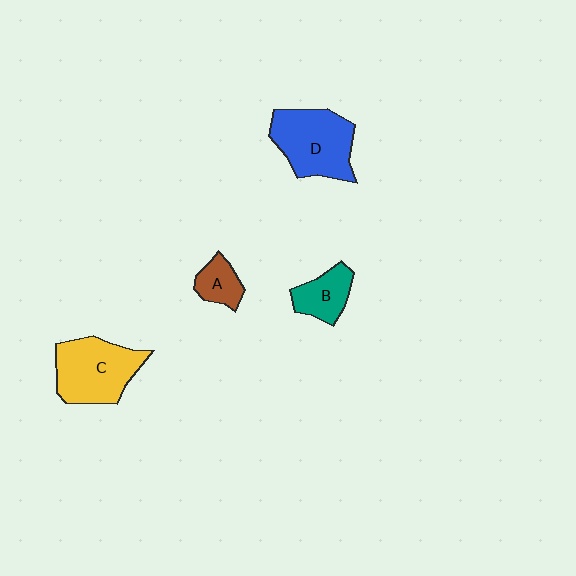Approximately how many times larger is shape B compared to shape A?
Approximately 1.4 times.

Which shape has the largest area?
Shape D (blue).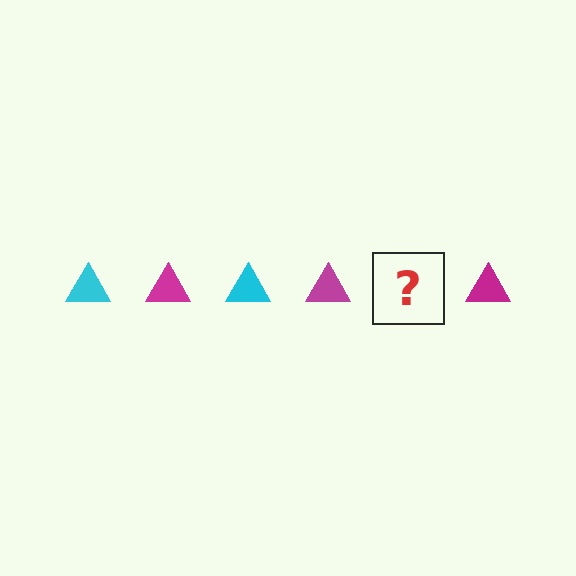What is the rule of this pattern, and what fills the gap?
The rule is that the pattern cycles through cyan, magenta triangles. The gap should be filled with a cyan triangle.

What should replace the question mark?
The question mark should be replaced with a cyan triangle.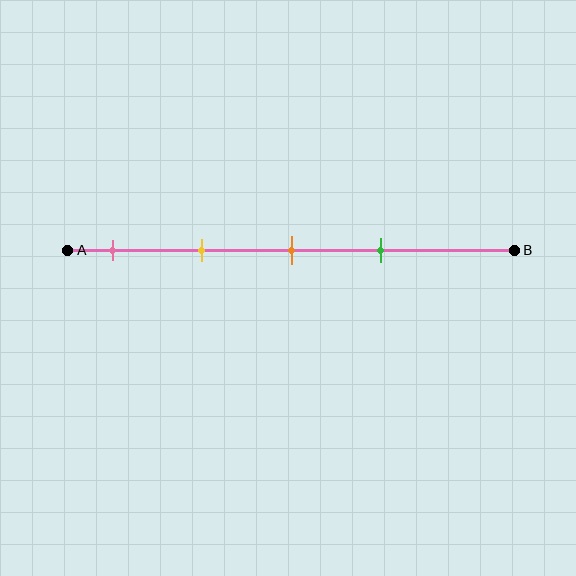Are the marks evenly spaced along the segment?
Yes, the marks are approximately evenly spaced.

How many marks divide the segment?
There are 4 marks dividing the segment.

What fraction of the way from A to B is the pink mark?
The pink mark is approximately 10% (0.1) of the way from A to B.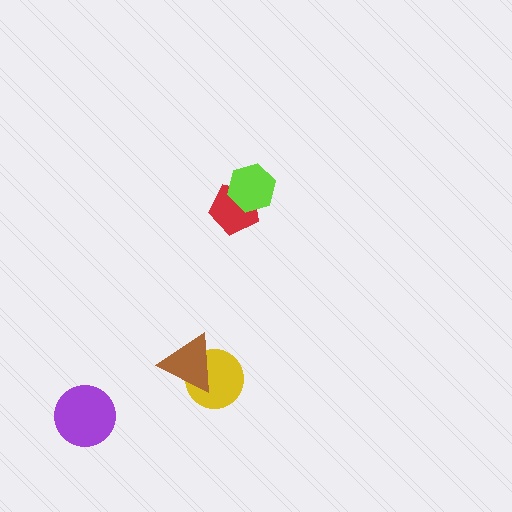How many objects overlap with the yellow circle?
1 object overlaps with the yellow circle.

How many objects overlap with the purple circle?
0 objects overlap with the purple circle.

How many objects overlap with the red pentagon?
1 object overlaps with the red pentagon.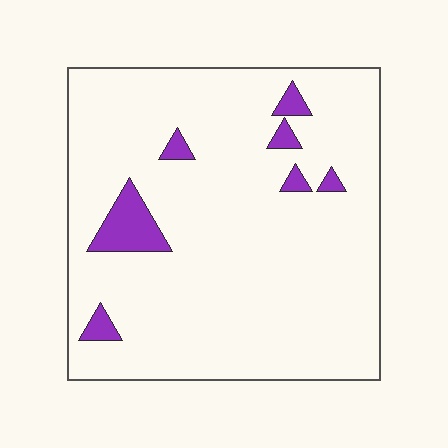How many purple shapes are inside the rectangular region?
7.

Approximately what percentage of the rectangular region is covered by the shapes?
Approximately 5%.